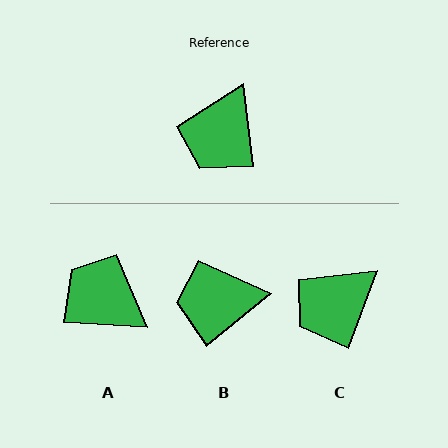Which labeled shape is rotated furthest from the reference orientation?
A, about 100 degrees away.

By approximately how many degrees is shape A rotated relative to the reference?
Approximately 100 degrees clockwise.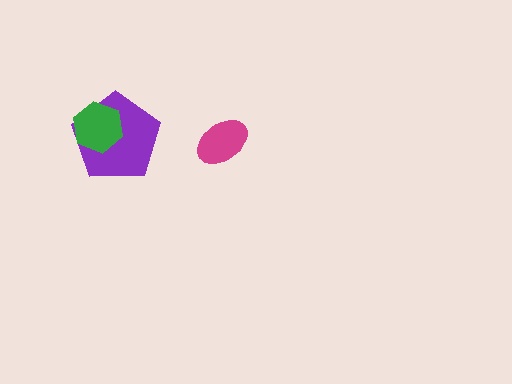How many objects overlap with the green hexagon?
1 object overlaps with the green hexagon.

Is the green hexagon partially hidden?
No, no other shape covers it.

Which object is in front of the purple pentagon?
The green hexagon is in front of the purple pentagon.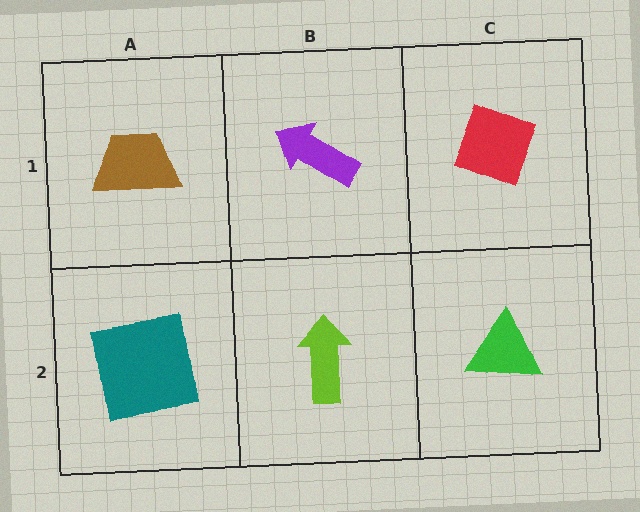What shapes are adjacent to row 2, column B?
A purple arrow (row 1, column B), a teal square (row 2, column A), a green triangle (row 2, column C).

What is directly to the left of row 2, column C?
A lime arrow.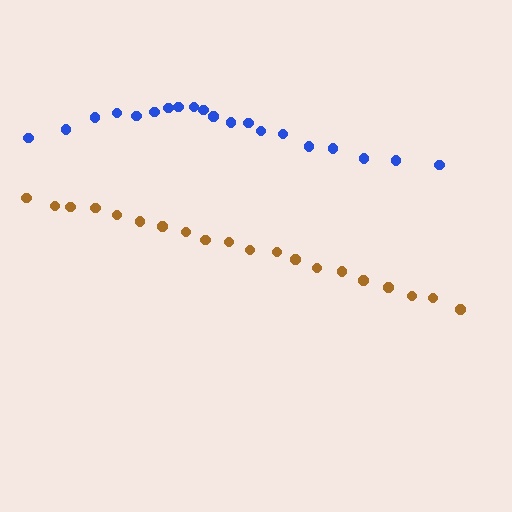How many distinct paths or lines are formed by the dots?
There are 2 distinct paths.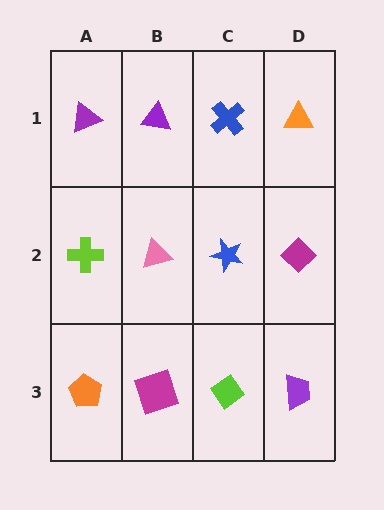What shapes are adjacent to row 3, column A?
A lime cross (row 2, column A), a magenta square (row 3, column B).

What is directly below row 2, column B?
A magenta square.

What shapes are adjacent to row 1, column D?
A magenta diamond (row 2, column D), a blue cross (row 1, column C).